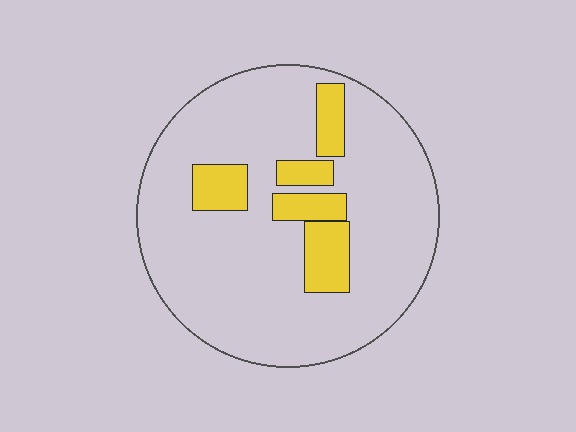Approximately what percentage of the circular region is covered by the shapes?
Approximately 15%.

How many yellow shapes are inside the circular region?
5.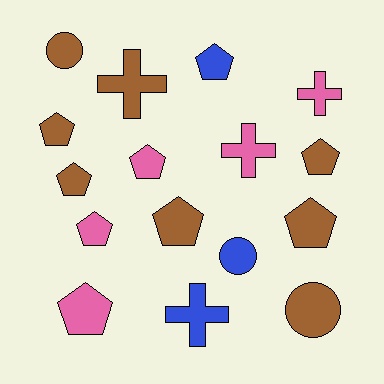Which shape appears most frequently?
Pentagon, with 9 objects.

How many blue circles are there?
There is 1 blue circle.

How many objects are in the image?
There are 16 objects.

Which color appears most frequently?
Brown, with 8 objects.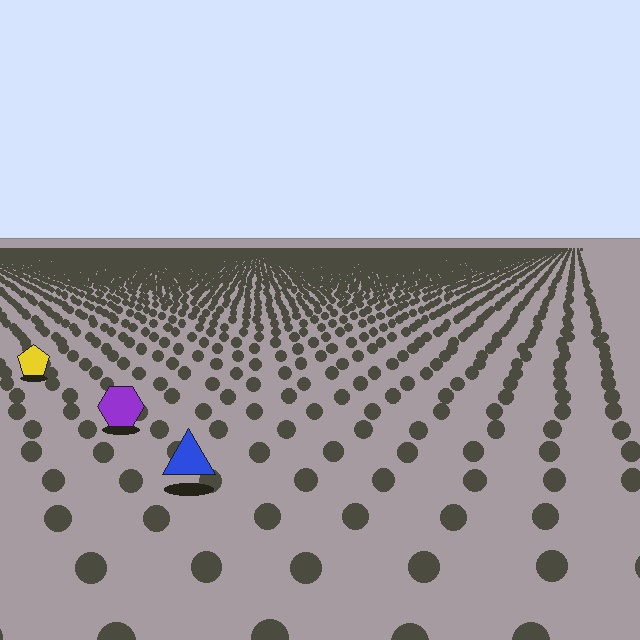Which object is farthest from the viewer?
The yellow pentagon is farthest from the viewer. It appears smaller and the ground texture around it is denser.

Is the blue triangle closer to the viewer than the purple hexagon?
Yes. The blue triangle is closer — you can tell from the texture gradient: the ground texture is coarser near it.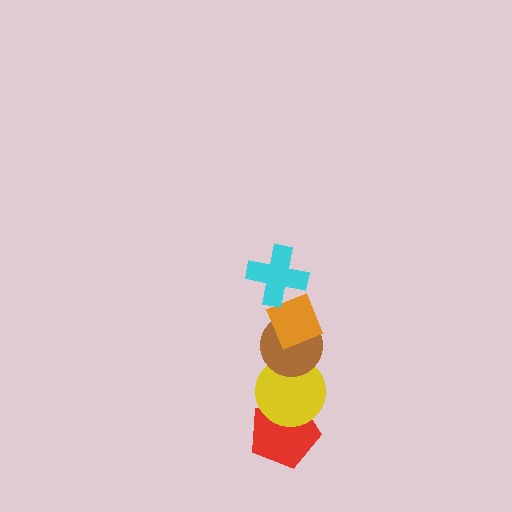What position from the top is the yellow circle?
The yellow circle is 4th from the top.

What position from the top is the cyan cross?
The cyan cross is 1st from the top.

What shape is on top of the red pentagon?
The yellow circle is on top of the red pentagon.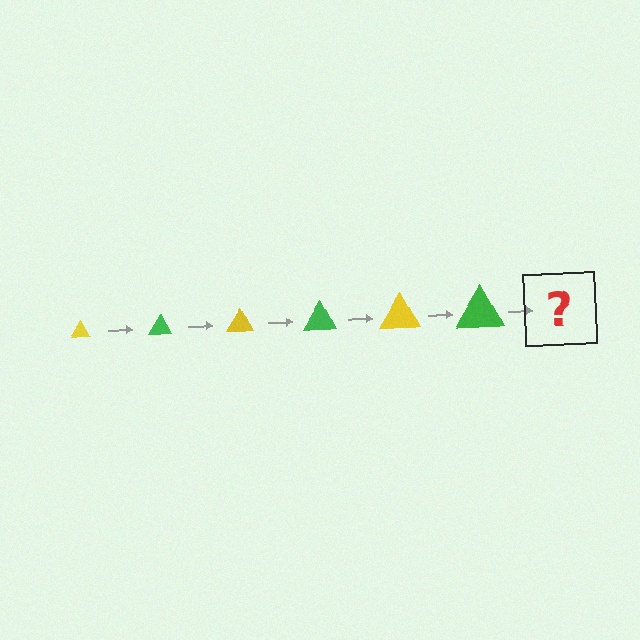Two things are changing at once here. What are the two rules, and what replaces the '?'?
The two rules are that the triangle grows larger each step and the color cycles through yellow and green. The '?' should be a yellow triangle, larger than the previous one.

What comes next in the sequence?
The next element should be a yellow triangle, larger than the previous one.